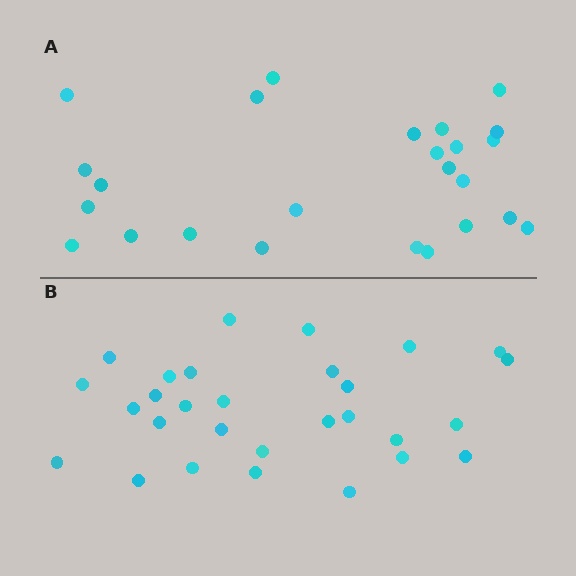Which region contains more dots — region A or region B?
Region B (the bottom region) has more dots.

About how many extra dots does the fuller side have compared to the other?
Region B has about 4 more dots than region A.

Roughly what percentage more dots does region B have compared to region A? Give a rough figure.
About 15% more.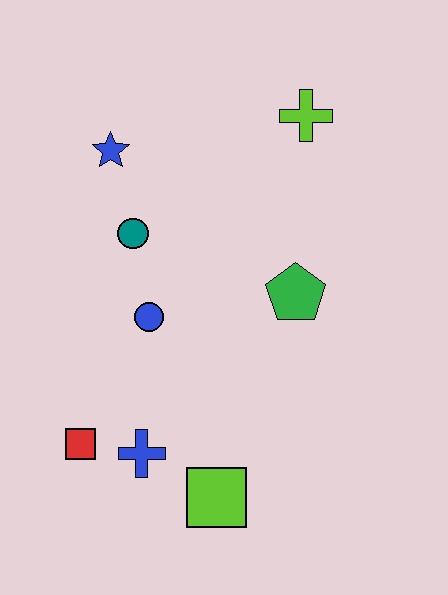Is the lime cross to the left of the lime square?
No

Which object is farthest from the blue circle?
The lime cross is farthest from the blue circle.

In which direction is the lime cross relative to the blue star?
The lime cross is to the right of the blue star.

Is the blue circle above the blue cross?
Yes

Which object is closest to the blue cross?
The red square is closest to the blue cross.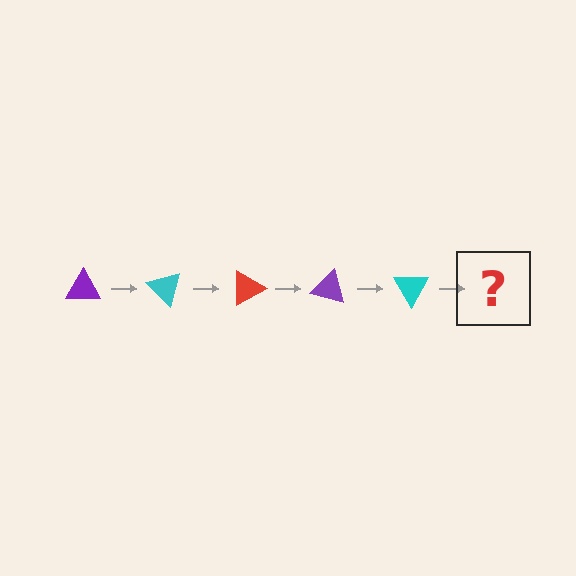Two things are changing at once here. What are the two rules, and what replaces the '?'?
The two rules are that it rotates 45 degrees each step and the color cycles through purple, cyan, and red. The '?' should be a red triangle, rotated 225 degrees from the start.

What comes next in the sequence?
The next element should be a red triangle, rotated 225 degrees from the start.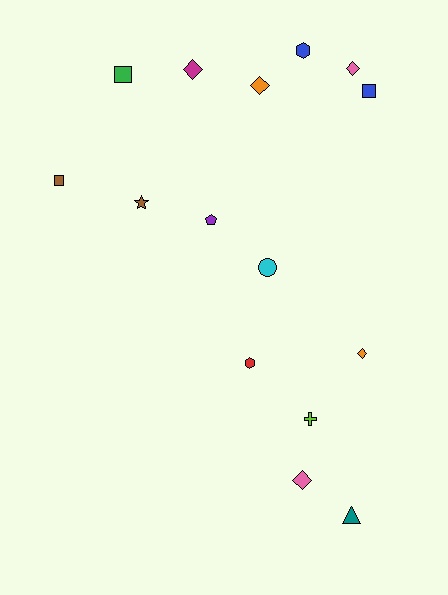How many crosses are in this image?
There is 1 cross.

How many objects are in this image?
There are 15 objects.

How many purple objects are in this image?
There is 1 purple object.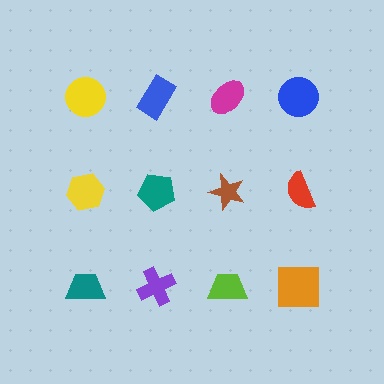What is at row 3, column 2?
A purple cross.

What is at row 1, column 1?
A yellow circle.